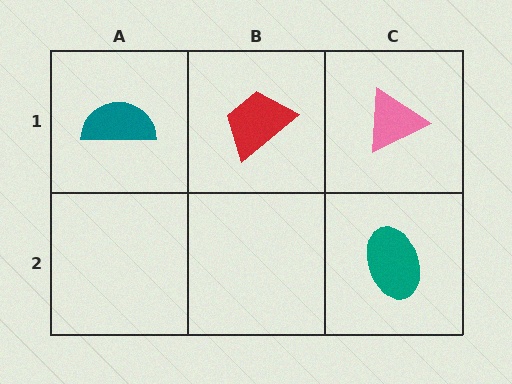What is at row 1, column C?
A pink triangle.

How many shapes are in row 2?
1 shape.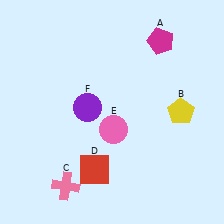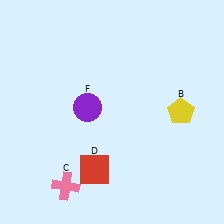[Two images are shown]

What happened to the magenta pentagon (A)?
The magenta pentagon (A) was removed in Image 2. It was in the top-right area of Image 1.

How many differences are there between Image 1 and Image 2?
There are 2 differences between the two images.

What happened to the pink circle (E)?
The pink circle (E) was removed in Image 2. It was in the bottom-right area of Image 1.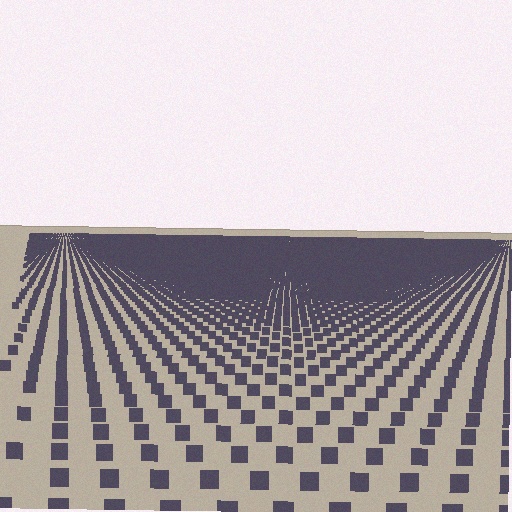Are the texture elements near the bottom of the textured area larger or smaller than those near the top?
Larger. Near the bottom, elements are closer to the viewer and appear at a bigger on-screen size.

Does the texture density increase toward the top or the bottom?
Density increases toward the top.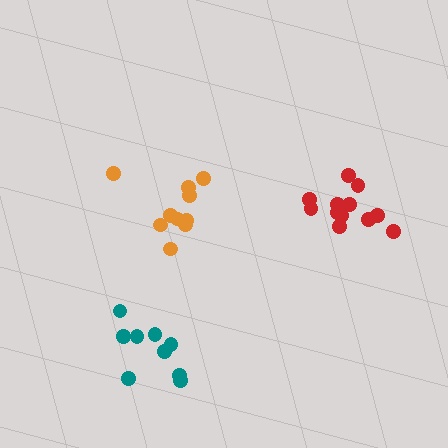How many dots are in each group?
Group 1: 10 dots, Group 2: 9 dots, Group 3: 12 dots (31 total).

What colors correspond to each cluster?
The clusters are colored: orange, teal, red.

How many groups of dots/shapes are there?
There are 3 groups.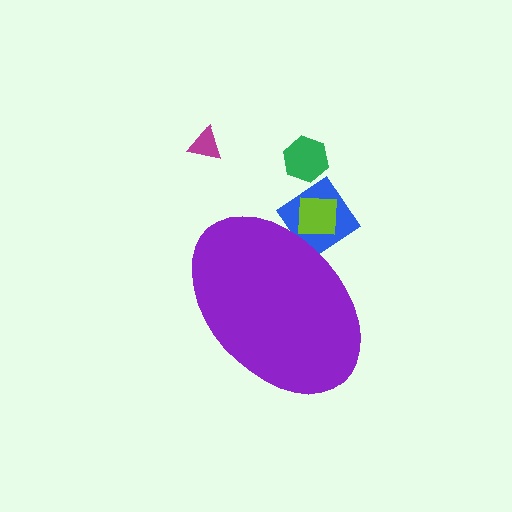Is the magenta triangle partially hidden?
No, the magenta triangle is fully visible.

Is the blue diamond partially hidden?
Yes, the blue diamond is partially hidden behind the purple ellipse.